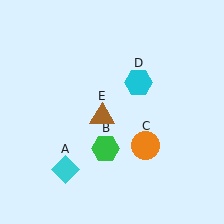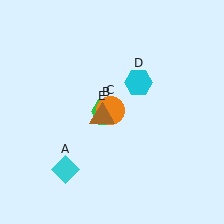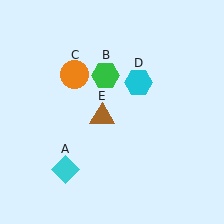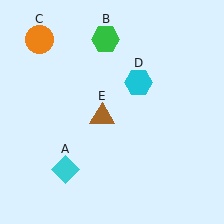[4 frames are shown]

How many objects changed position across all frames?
2 objects changed position: green hexagon (object B), orange circle (object C).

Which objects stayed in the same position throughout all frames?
Cyan diamond (object A) and cyan hexagon (object D) and brown triangle (object E) remained stationary.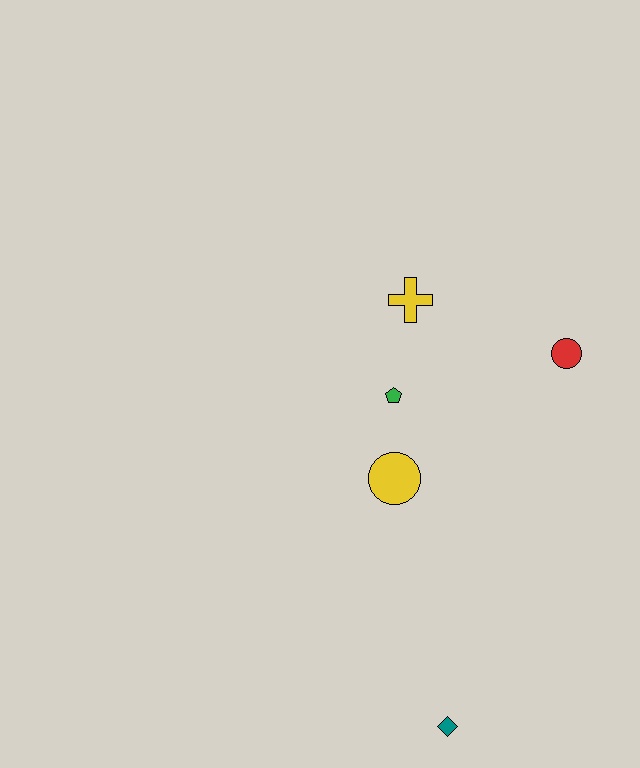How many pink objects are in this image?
There are no pink objects.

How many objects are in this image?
There are 5 objects.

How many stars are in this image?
There are no stars.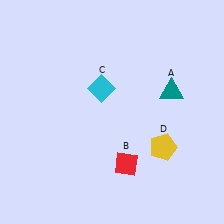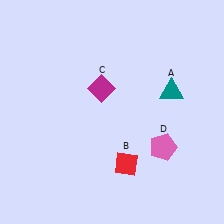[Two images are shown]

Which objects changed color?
C changed from cyan to magenta. D changed from yellow to pink.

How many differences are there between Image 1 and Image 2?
There are 2 differences between the two images.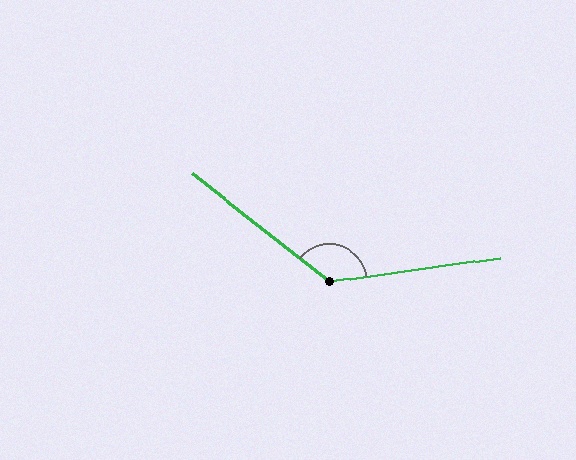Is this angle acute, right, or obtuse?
It is obtuse.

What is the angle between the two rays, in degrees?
Approximately 134 degrees.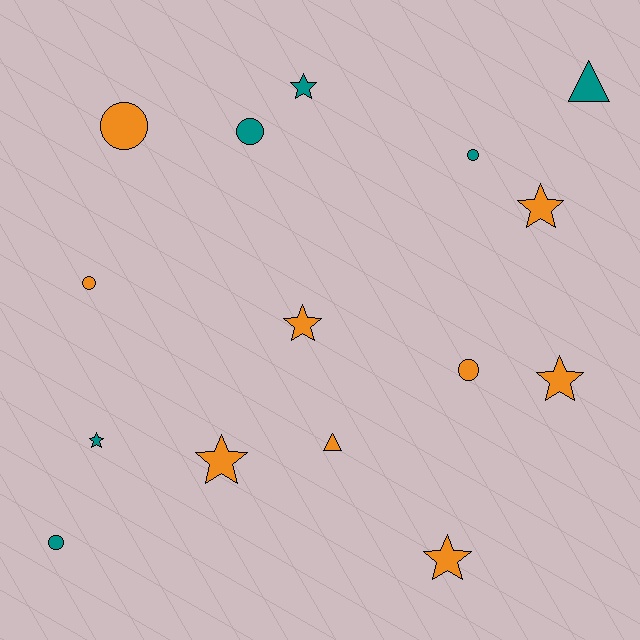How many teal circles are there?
There are 3 teal circles.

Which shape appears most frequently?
Star, with 7 objects.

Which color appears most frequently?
Orange, with 9 objects.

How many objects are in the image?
There are 15 objects.